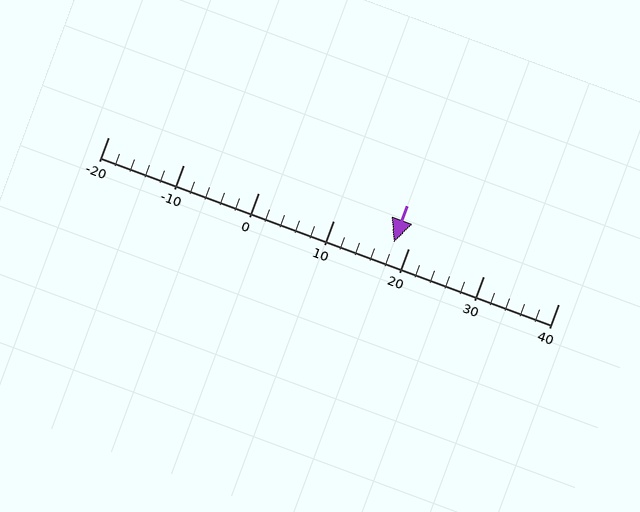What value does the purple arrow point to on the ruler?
The purple arrow points to approximately 18.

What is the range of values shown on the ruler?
The ruler shows values from -20 to 40.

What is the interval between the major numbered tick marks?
The major tick marks are spaced 10 units apart.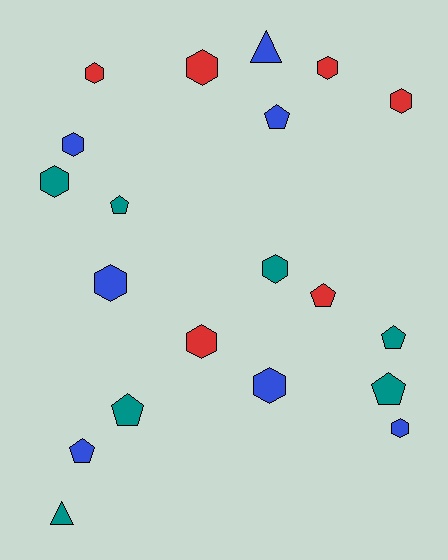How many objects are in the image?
There are 20 objects.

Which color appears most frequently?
Teal, with 7 objects.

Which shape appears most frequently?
Hexagon, with 11 objects.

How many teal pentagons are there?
There are 4 teal pentagons.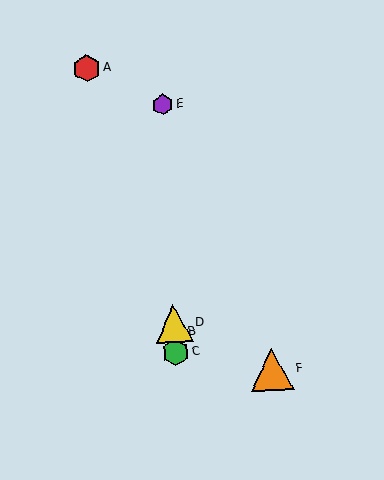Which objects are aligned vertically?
Objects B, C, D, E are aligned vertically.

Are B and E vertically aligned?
Yes, both are at x≈174.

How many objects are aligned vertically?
4 objects (B, C, D, E) are aligned vertically.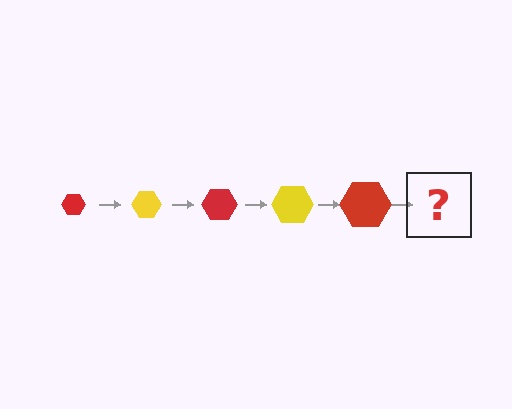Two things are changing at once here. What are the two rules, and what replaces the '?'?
The two rules are that the hexagon grows larger each step and the color cycles through red and yellow. The '?' should be a yellow hexagon, larger than the previous one.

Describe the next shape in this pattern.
It should be a yellow hexagon, larger than the previous one.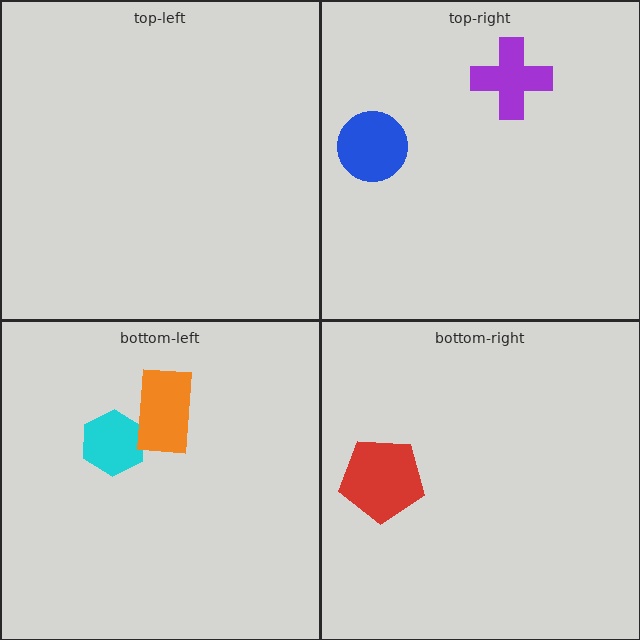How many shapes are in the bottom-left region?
2.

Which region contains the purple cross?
The top-right region.